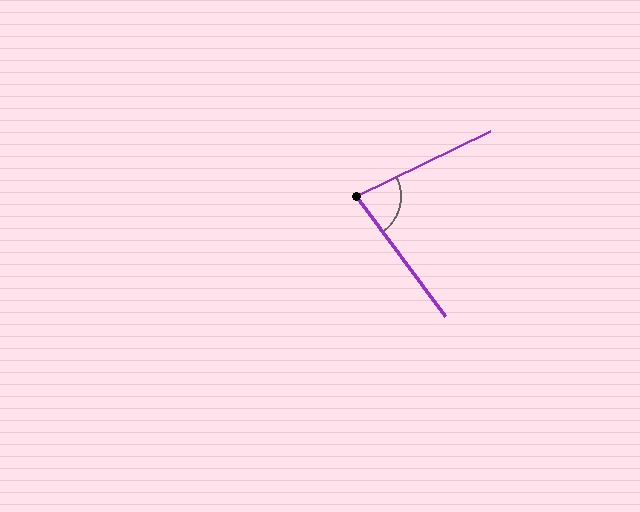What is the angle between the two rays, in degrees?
Approximately 79 degrees.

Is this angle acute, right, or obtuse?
It is acute.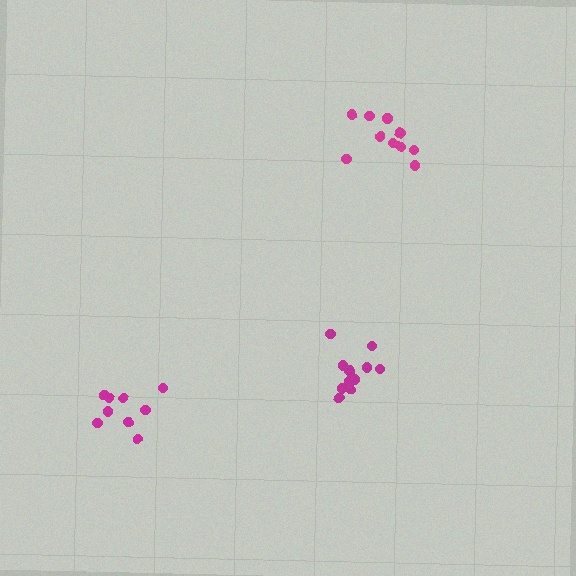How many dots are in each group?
Group 1: 10 dots, Group 2: 11 dots, Group 3: 9 dots (30 total).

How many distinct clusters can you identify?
There are 3 distinct clusters.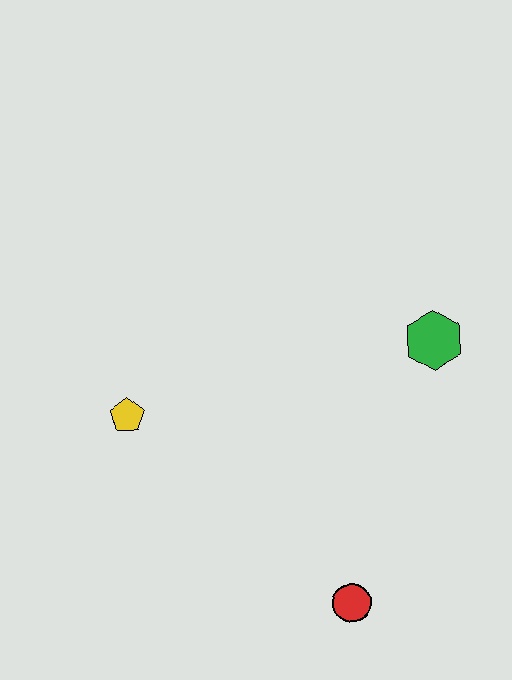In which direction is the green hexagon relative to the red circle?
The green hexagon is above the red circle.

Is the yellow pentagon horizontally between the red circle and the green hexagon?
No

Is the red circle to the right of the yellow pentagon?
Yes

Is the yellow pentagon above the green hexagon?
No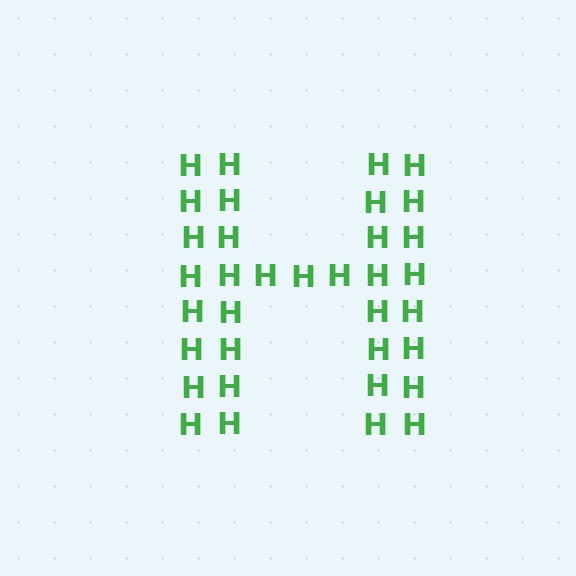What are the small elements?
The small elements are letter H's.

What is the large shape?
The large shape is the letter H.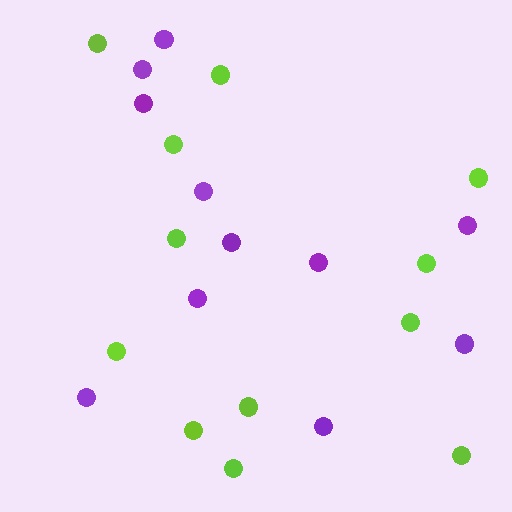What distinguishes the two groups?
There are 2 groups: one group of purple circles (11) and one group of lime circles (12).